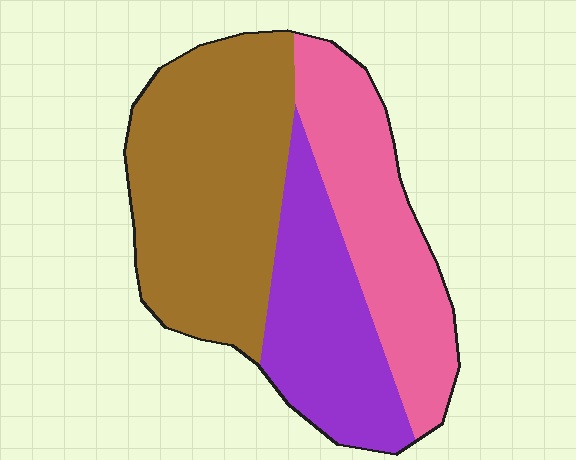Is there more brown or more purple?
Brown.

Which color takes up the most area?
Brown, at roughly 45%.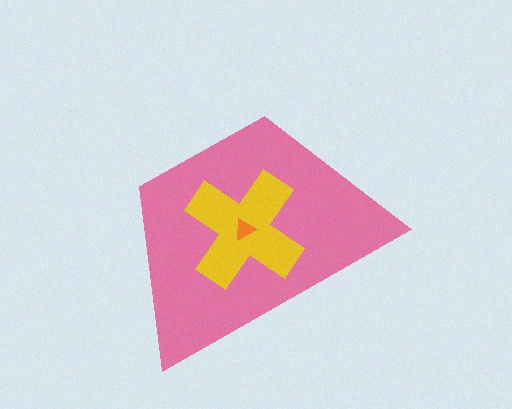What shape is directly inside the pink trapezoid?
The yellow cross.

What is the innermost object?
The orange triangle.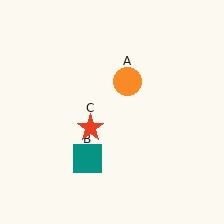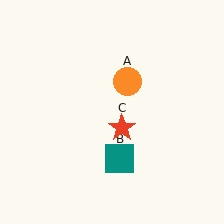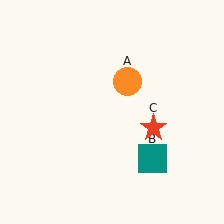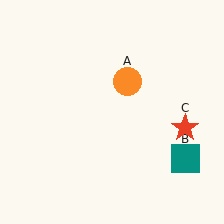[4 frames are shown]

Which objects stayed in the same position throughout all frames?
Orange circle (object A) remained stationary.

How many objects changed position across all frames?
2 objects changed position: teal square (object B), red star (object C).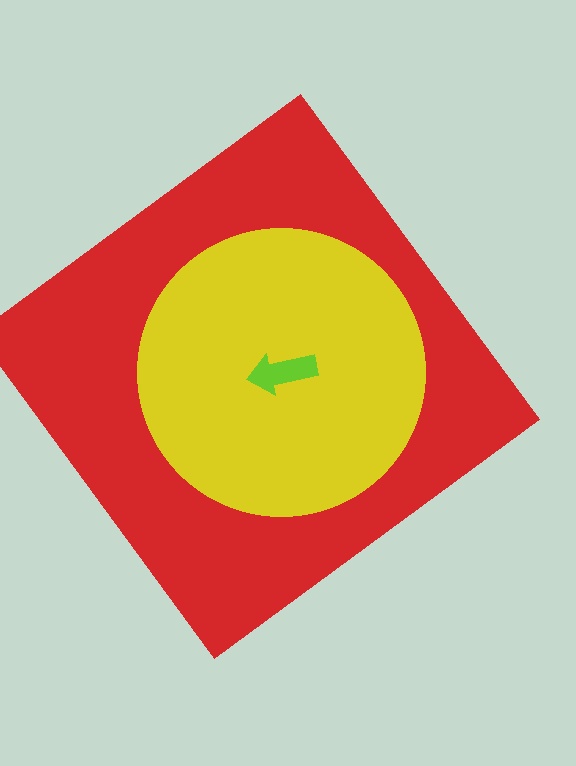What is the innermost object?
The lime arrow.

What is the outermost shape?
The red diamond.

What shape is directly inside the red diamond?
The yellow circle.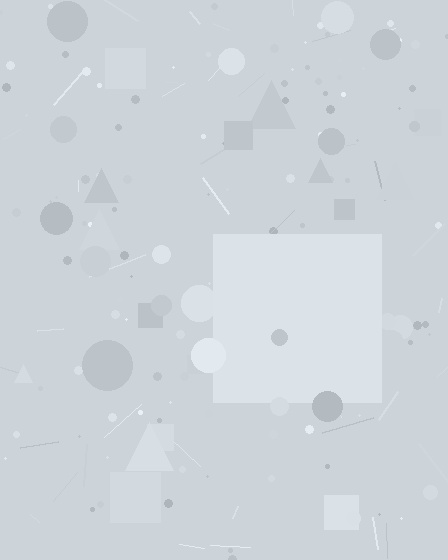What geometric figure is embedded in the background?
A square is embedded in the background.